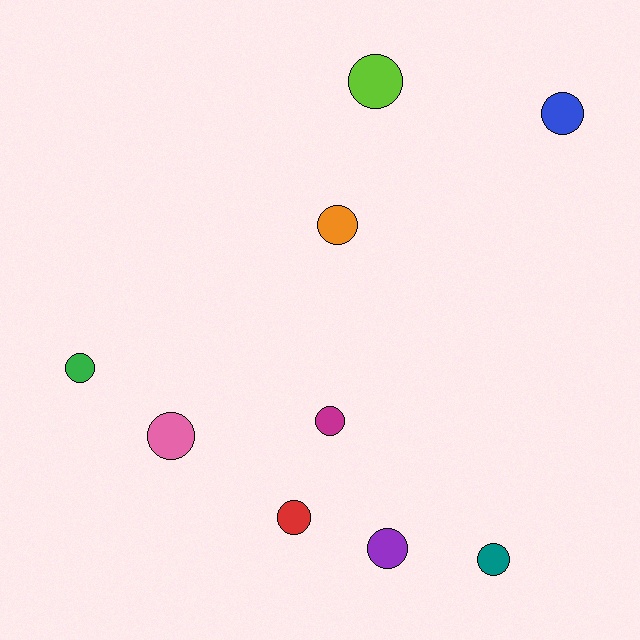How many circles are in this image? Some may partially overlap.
There are 9 circles.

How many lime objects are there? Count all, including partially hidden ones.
There is 1 lime object.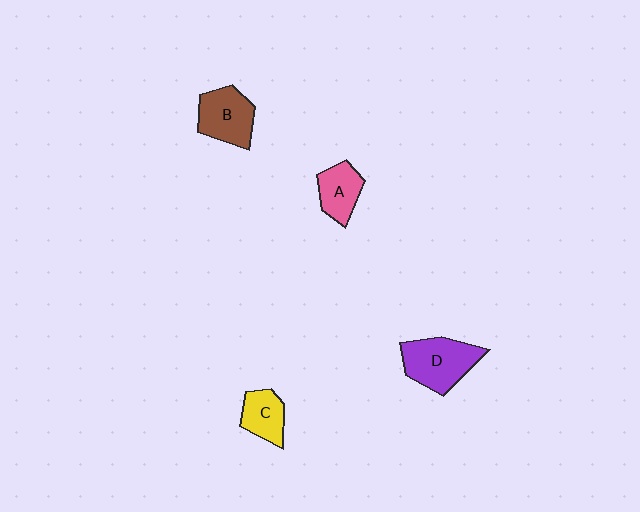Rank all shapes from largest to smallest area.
From largest to smallest: D (purple), B (brown), A (pink), C (yellow).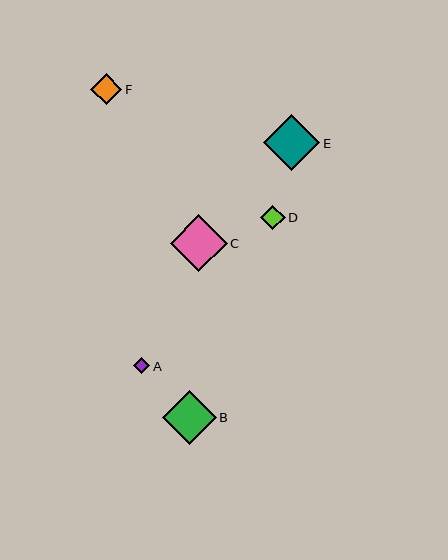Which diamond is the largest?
Diamond C is the largest with a size of approximately 57 pixels.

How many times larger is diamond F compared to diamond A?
Diamond F is approximately 1.9 times the size of diamond A.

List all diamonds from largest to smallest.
From largest to smallest: C, E, B, F, D, A.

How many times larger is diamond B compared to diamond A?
Diamond B is approximately 3.3 times the size of diamond A.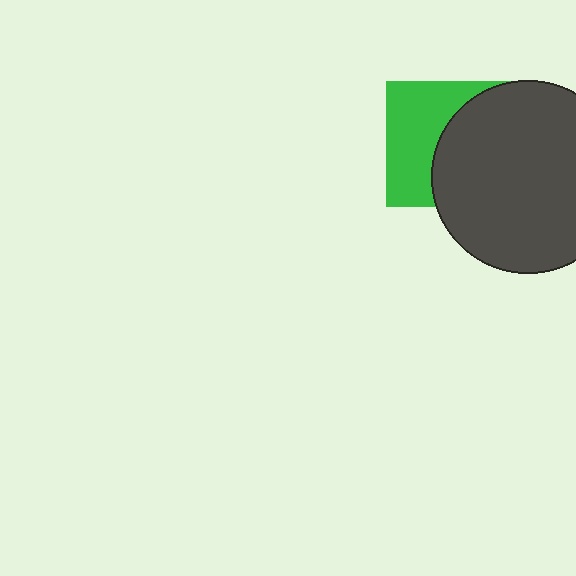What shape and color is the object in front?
The object in front is a dark gray circle.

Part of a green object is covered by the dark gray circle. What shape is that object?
It is a square.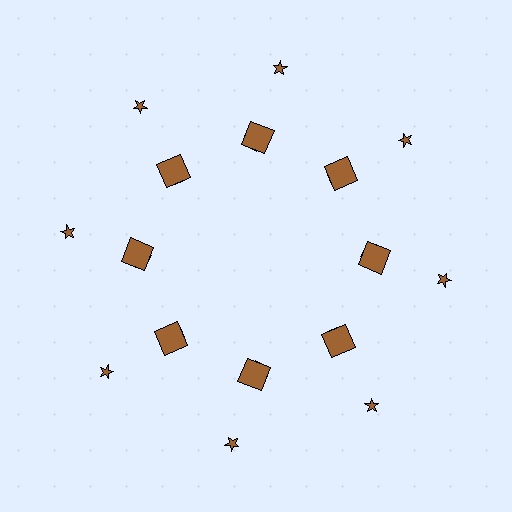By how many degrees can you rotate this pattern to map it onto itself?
The pattern maps onto itself every 45 degrees of rotation.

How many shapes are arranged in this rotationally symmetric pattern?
There are 24 shapes, arranged in 8 groups of 3.